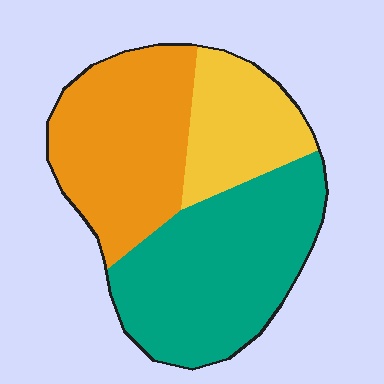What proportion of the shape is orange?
Orange takes up about three eighths (3/8) of the shape.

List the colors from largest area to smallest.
From largest to smallest: teal, orange, yellow.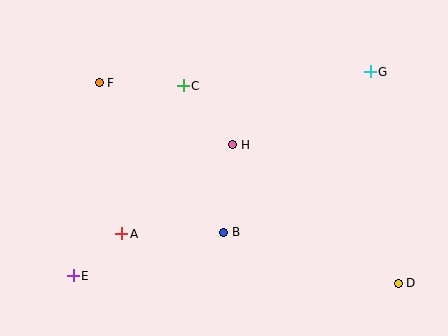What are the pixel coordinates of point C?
Point C is at (183, 86).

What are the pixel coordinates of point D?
Point D is at (398, 283).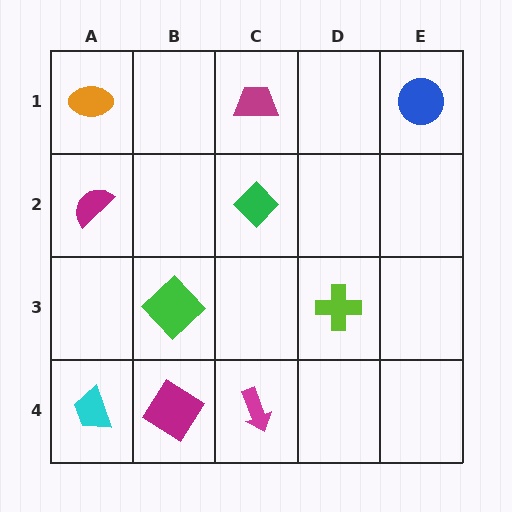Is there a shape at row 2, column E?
No, that cell is empty.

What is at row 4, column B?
A magenta diamond.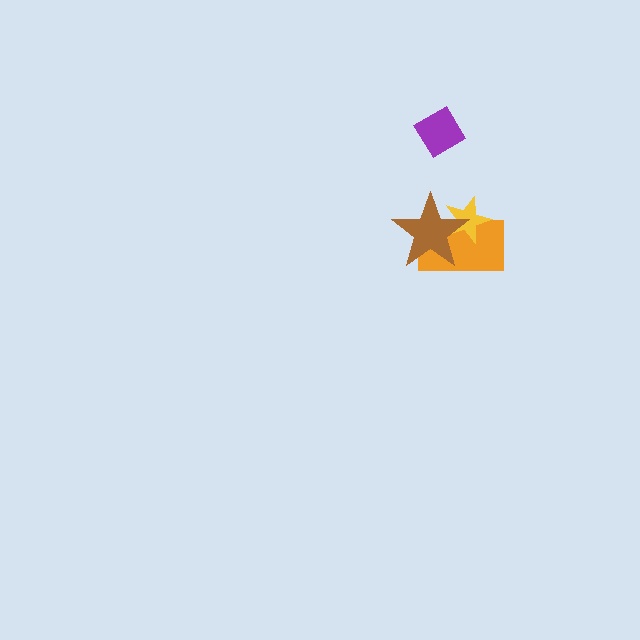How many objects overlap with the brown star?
2 objects overlap with the brown star.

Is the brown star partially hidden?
No, no other shape covers it.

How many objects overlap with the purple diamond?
0 objects overlap with the purple diamond.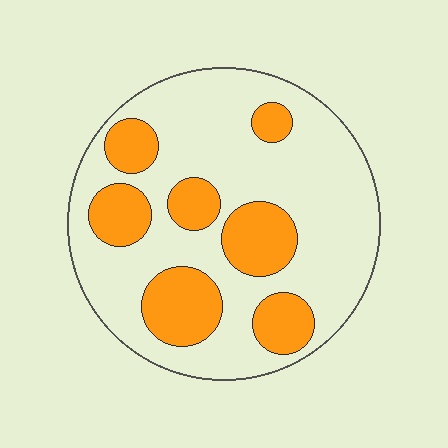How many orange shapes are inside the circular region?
7.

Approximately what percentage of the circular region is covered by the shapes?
Approximately 30%.